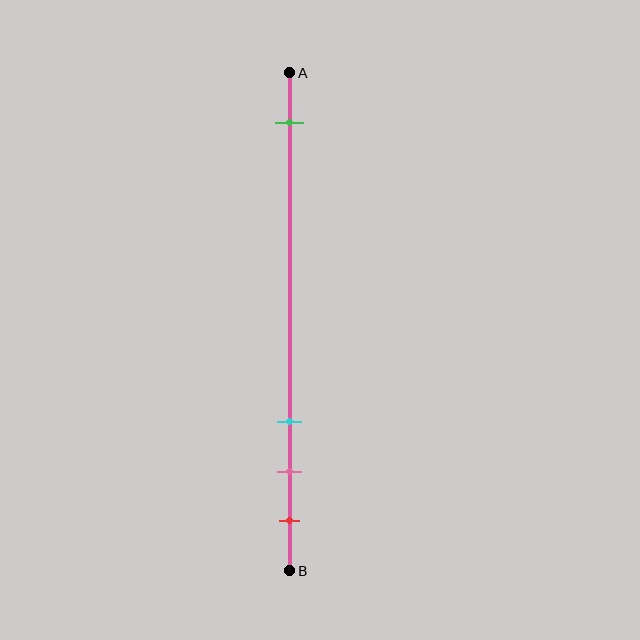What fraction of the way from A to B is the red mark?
The red mark is approximately 90% (0.9) of the way from A to B.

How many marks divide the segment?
There are 4 marks dividing the segment.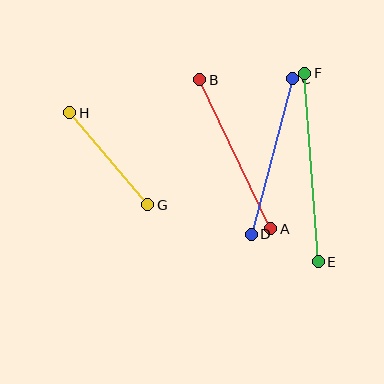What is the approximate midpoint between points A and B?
The midpoint is at approximately (235, 154) pixels.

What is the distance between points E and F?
The distance is approximately 189 pixels.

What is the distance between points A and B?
The distance is approximately 165 pixels.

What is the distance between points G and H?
The distance is approximately 121 pixels.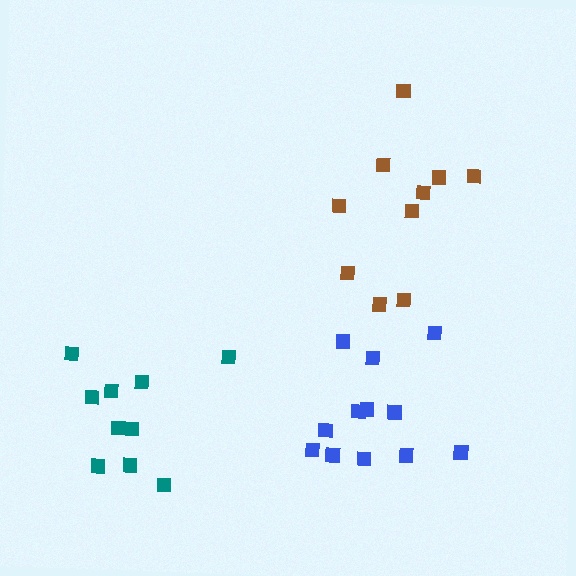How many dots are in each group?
Group 1: 12 dots, Group 2: 10 dots, Group 3: 10 dots (32 total).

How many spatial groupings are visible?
There are 3 spatial groupings.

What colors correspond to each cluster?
The clusters are colored: blue, brown, teal.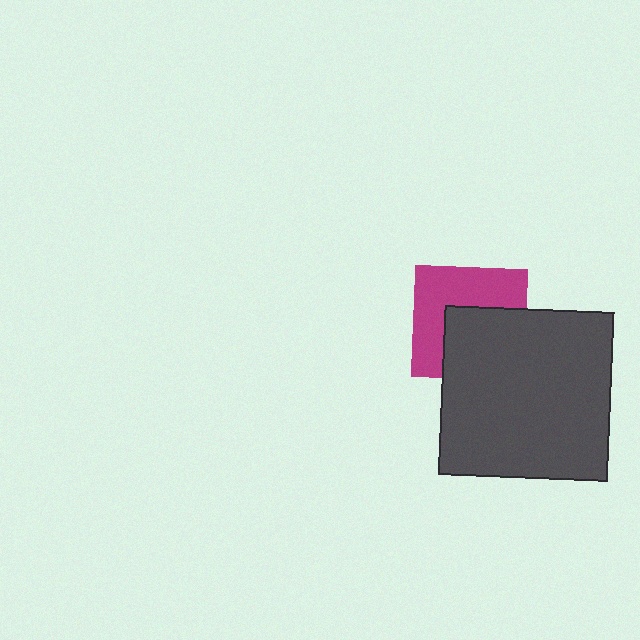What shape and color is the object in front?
The object in front is a dark gray square.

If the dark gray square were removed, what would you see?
You would see the complete magenta square.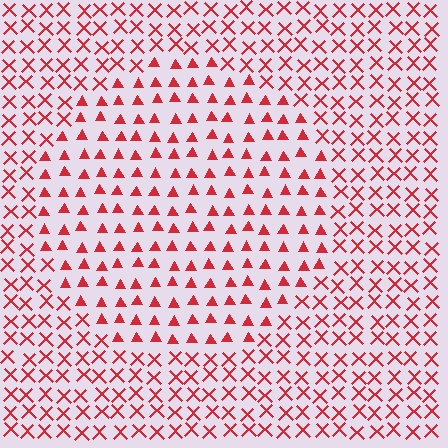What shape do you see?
I see a circle.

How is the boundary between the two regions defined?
The boundary is defined by a change in element shape: triangles inside vs. X marks outside. All elements share the same color and spacing.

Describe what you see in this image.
The image is filled with small red elements arranged in a uniform grid. A circle-shaped region contains triangles, while the surrounding area contains X marks. The boundary is defined purely by the change in element shape.